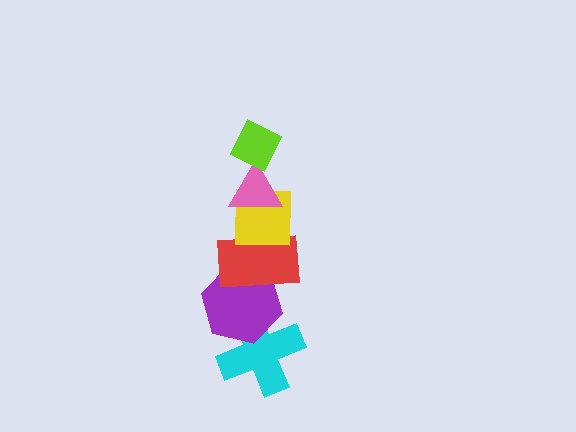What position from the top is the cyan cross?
The cyan cross is 6th from the top.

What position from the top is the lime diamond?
The lime diamond is 1st from the top.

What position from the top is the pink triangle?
The pink triangle is 2nd from the top.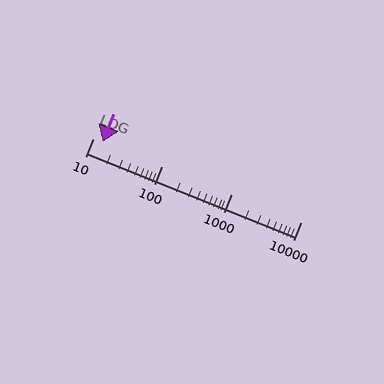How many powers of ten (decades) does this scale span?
The scale spans 3 decades, from 10 to 10000.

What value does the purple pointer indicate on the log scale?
The pointer indicates approximately 14.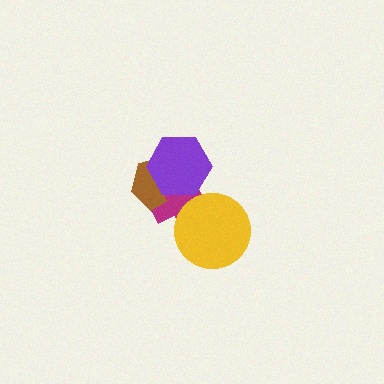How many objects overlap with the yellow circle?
1 object overlaps with the yellow circle.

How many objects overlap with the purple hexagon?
2 objects overlap with the purple hexagon.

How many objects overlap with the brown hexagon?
2 objects overlap with the brown hexagon.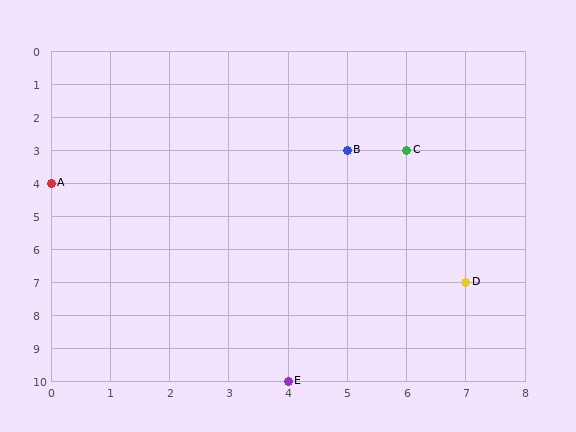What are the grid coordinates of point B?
Point B is at grid coordinates (5, 3).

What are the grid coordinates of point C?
Point C is at grid coordinates (6, 3).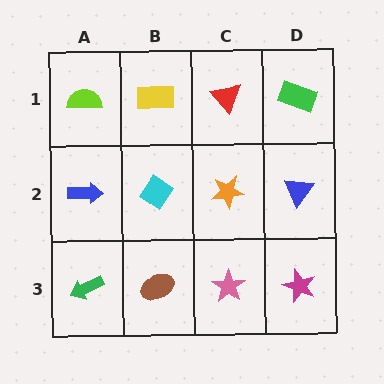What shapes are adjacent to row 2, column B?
A yellow rectangle (row 1, column B), a brown ellipse (row 3, column B), a blue arrow (row 2, column A), an orange star (row 2, column C).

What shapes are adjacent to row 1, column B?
A cyan diamond (row 2, column B), a lime semicircle (row 1, column A), a red triangle (row 1, column C).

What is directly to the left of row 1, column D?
A red triangle.